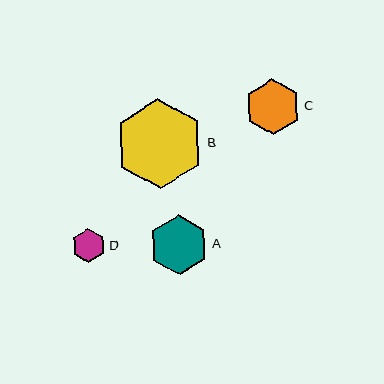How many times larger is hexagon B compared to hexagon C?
Hexagon B is approximately 1.6 times the size of hexagon C.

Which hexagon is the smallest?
Hexagon D is the smallest with a size of approximately 34 pixels.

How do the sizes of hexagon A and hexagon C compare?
Hexagon A and hexagon C are approximately the same size.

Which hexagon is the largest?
Hexagon B is the largest with a size of approximately 90 pixels.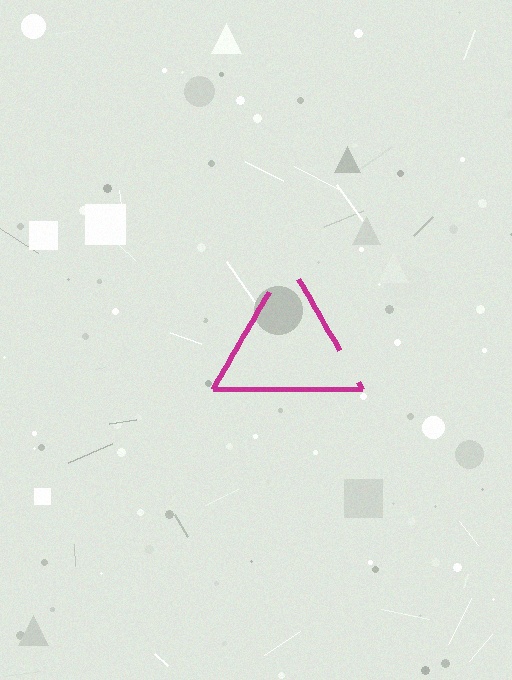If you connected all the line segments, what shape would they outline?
They would outline a triangle.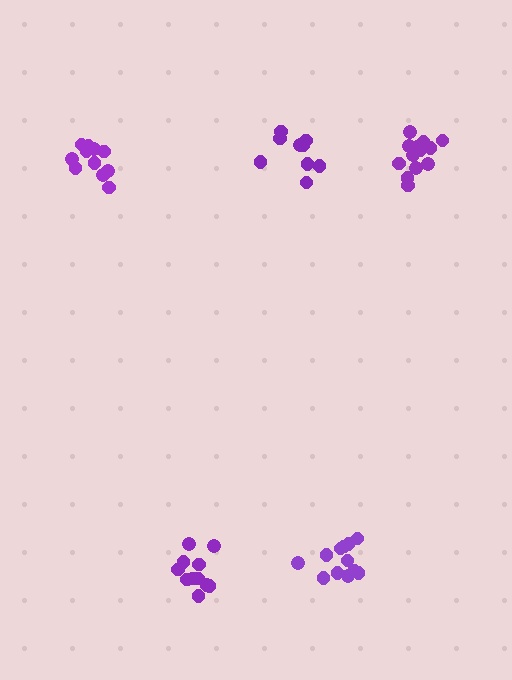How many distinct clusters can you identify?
There are 5 distinct clusters.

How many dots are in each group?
Group 1: 13 dots, Group 2: 14 dots, Group 3: 11 dots, Group 4: 9 dots, Group 5: 11 dots (58 total).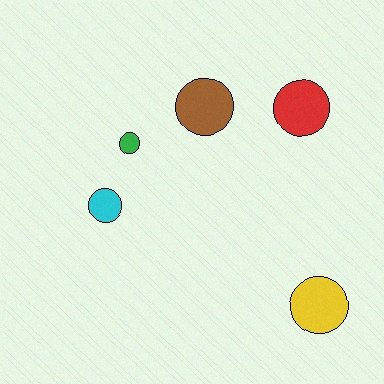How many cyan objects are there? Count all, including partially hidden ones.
There is 1 cyan object.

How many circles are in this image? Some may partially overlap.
There are 5 circles.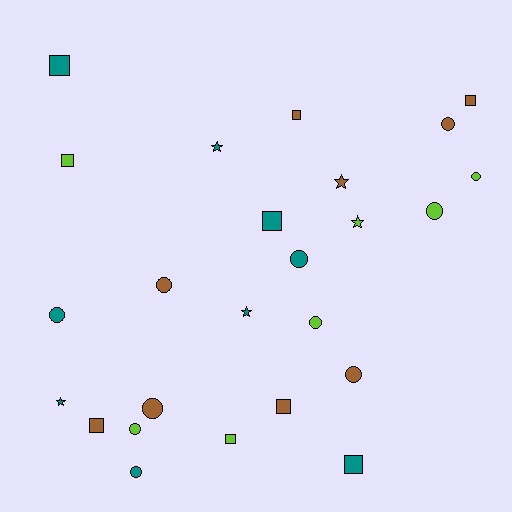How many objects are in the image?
There are 25 objects.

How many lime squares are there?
There are 2 lime squares.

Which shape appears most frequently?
Circle, with 11 objects.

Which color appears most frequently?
Teal, with 9 objects.